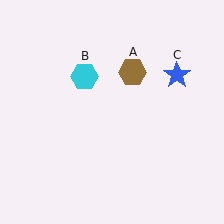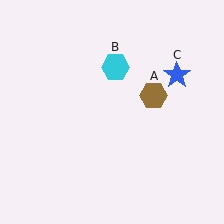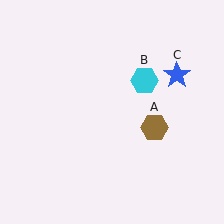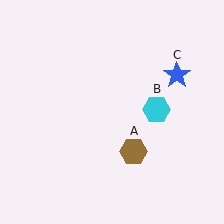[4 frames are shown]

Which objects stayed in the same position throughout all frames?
Blue star (object C) remained stationary.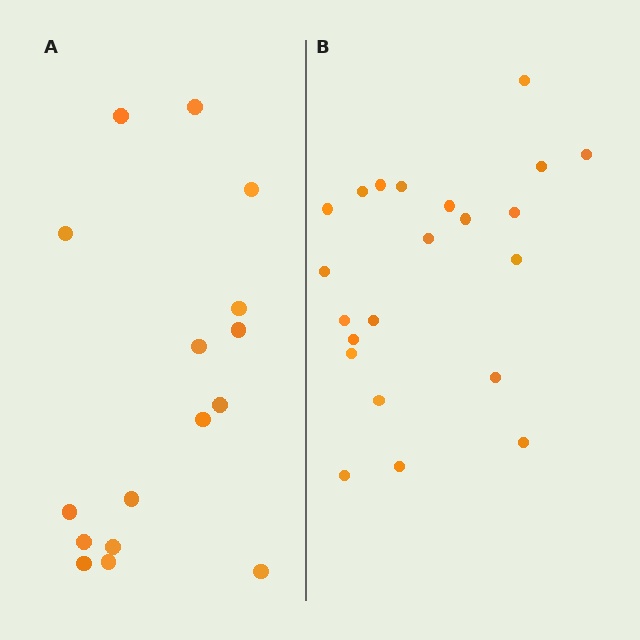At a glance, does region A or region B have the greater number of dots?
Region B (the right region) has more dots.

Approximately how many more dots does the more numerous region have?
Region B has about 6 more dots than region A.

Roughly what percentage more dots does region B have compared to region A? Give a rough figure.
About 40% more.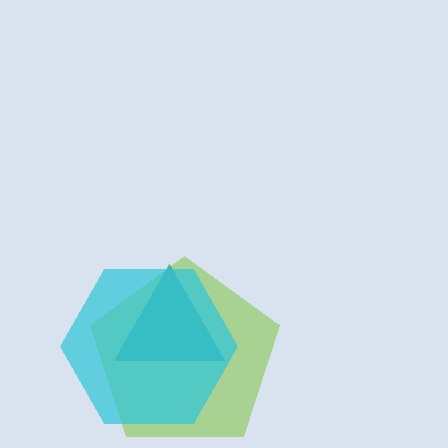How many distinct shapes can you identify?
There are 3 distinct shapes: a lime pentagon, a teal triangle, a cyan hexagon.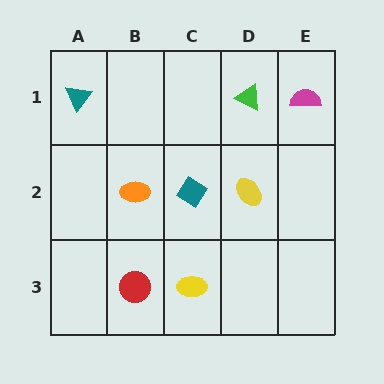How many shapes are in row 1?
3 shapes.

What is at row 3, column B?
A red circle.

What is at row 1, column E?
A magenta semicircle.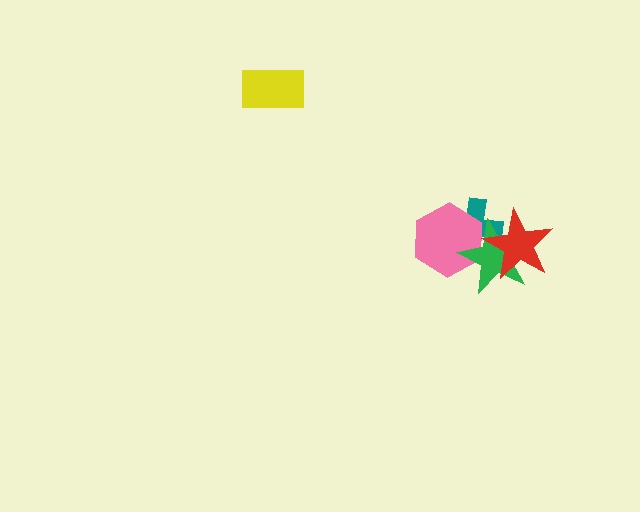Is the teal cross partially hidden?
Yes, it is partially covered by another shape.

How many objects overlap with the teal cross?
3 objects overlap with the teal cross.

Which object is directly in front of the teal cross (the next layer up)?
The pink hexagon is directly in front of the teal cross.